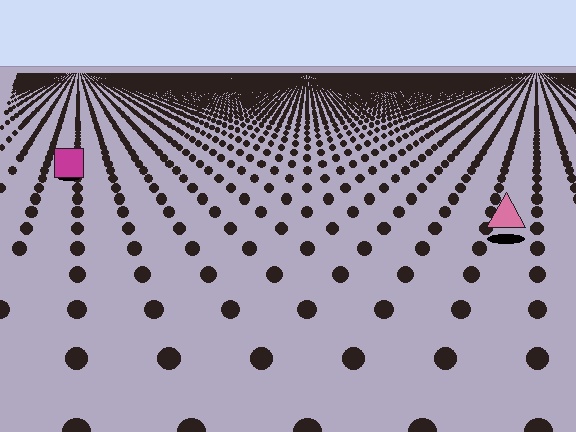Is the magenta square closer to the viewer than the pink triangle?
No. The pink triangle is closer — you can tell from the texture gradient: the ground texture is coarser near it.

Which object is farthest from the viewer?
The magenta square is farthest from the viewer. It appears smaller and the ground texture around it is denser.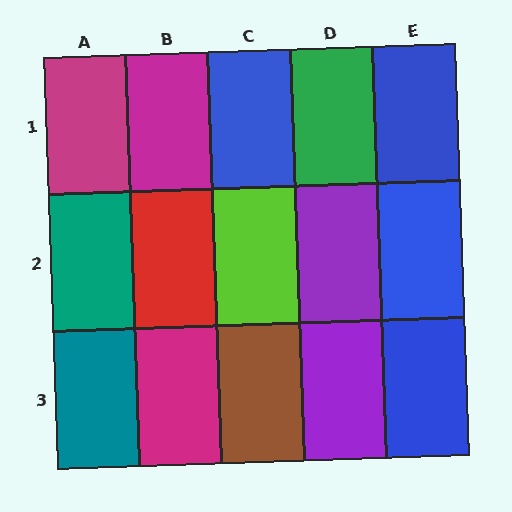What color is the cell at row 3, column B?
Magenta.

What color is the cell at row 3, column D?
Purple.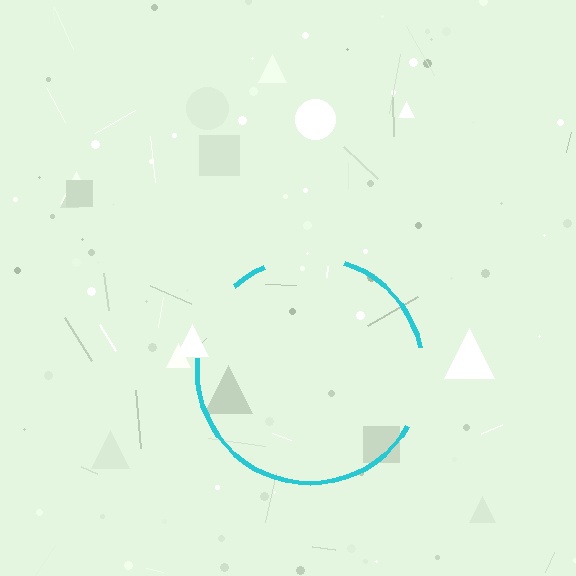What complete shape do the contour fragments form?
The contour fragments form a circle.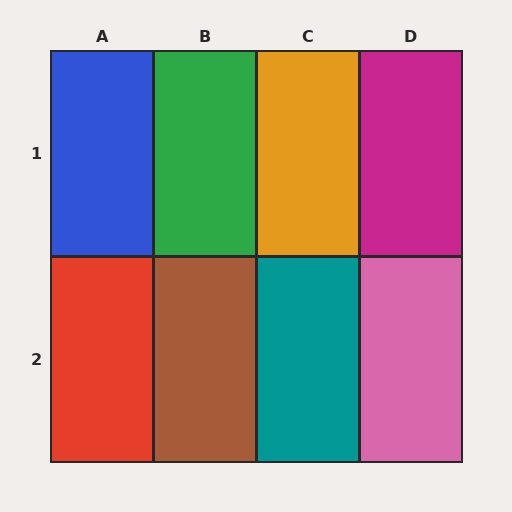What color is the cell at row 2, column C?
Teal.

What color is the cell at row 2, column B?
Brown.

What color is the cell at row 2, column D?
Pink.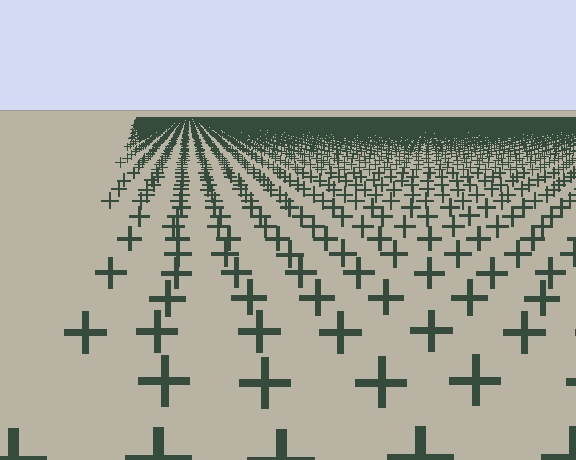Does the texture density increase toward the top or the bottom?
Density increases toward the top.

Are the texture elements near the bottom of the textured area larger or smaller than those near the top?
Larger. Near the bottom, elements are closer to the viewer and appear at a bigger on-screen size.